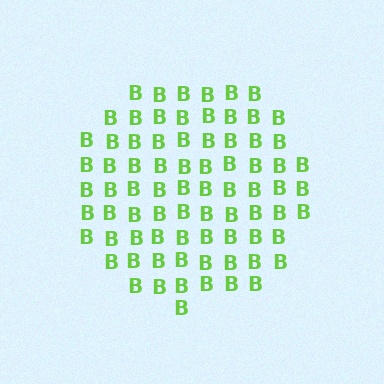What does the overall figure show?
The overall figure shows a circle.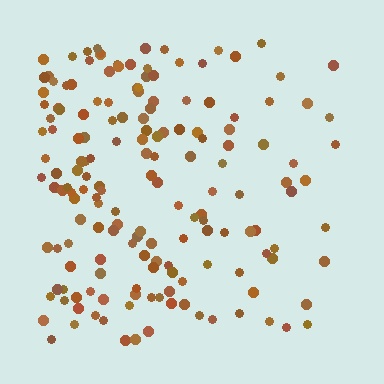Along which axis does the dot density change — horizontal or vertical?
Horizontal.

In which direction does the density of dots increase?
From right to left, with the left side densest.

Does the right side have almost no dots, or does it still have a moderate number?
Still a moderate number, just noticeably fewer than the left.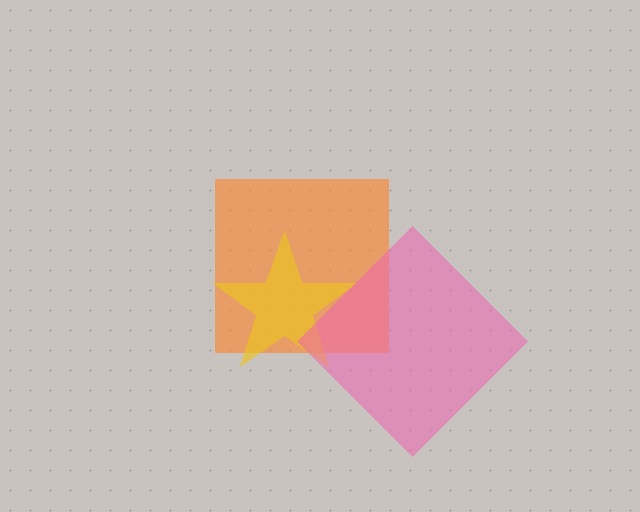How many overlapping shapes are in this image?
There are 3 overlapping shapes in the image.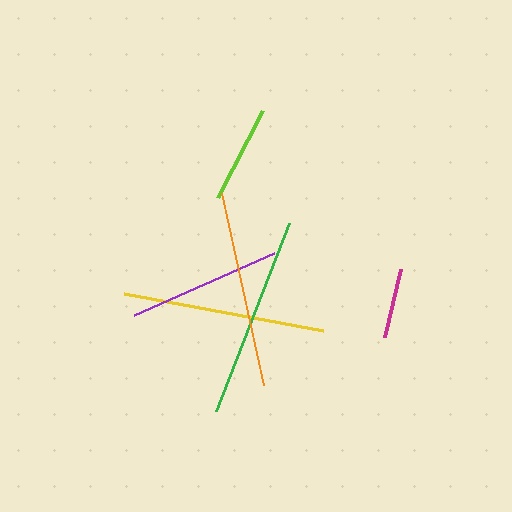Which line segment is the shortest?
The magenta line is the shortest at approximately 70 pixels.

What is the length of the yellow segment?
The yellow segment is approximately 203 pixels long.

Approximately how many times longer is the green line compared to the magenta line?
The green line is approximately 2.9 times the length of the magenta line.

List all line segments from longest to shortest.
From longest to shortest: yellow, green, orange, purple, lime, magenta.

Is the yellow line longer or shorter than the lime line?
The yellow line is longer than the lime line.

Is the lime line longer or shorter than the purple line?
The purple line is longer than the lime line.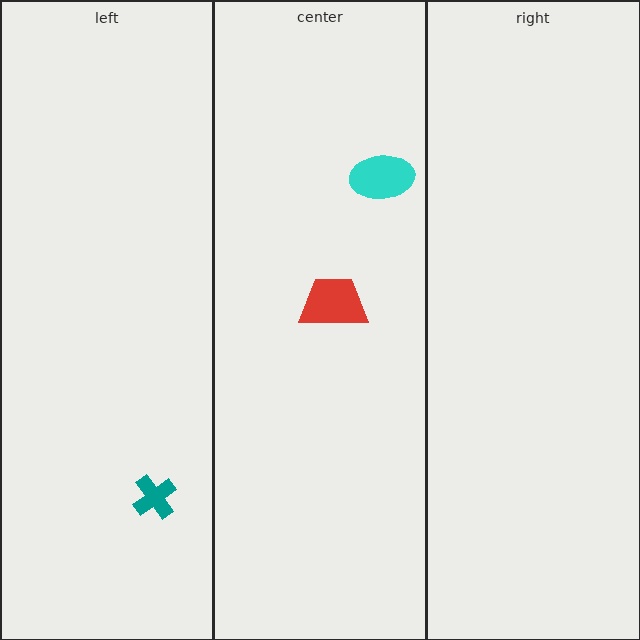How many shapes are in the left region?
1.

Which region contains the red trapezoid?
The center region.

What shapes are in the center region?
The red trapezoid, the cyan ellipse.